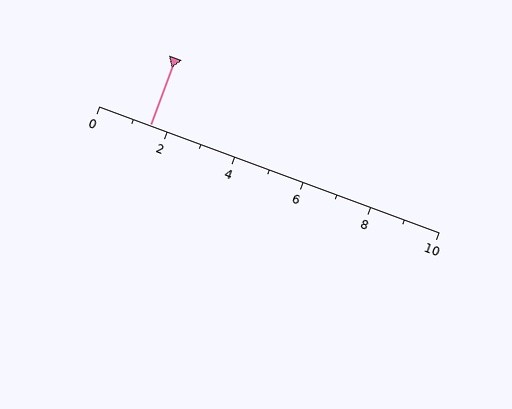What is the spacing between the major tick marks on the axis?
The major ticks are spaced 2 apart.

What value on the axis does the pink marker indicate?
The marker indicates approximately 1.5.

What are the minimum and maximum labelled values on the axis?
The axis runs from 0 to 10.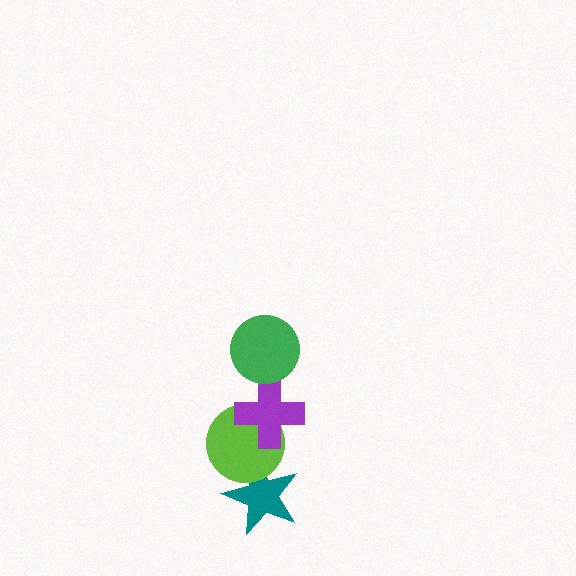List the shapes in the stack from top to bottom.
From top to bottom: the green circle, the purple cross, the lime circle, the teal star.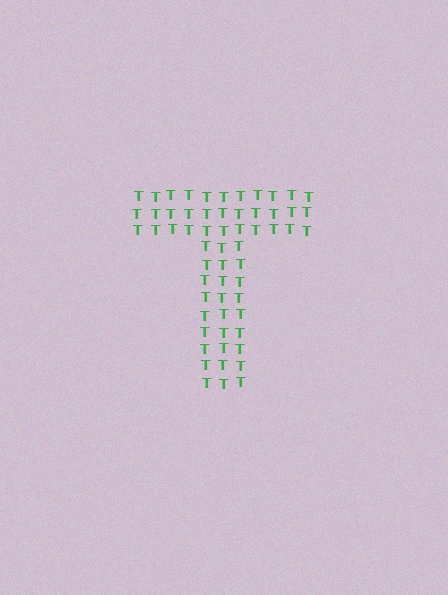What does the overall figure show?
The overall figure shows the letter T.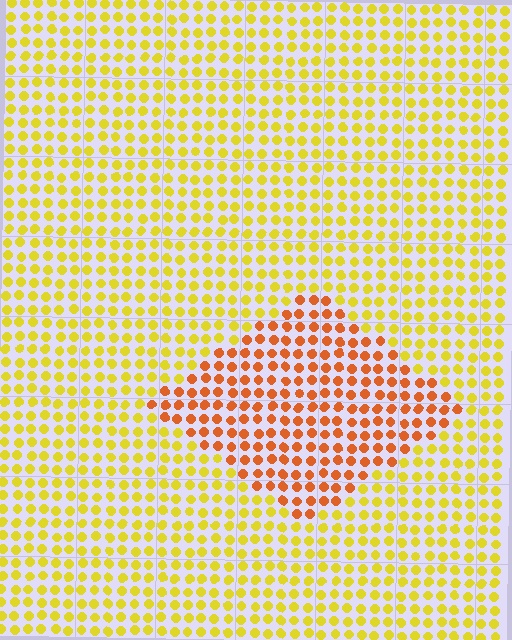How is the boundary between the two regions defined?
The boundary is defined purely by a slight shift in hue (about 38 degrees). Spacing, size, and orientation are identical on both sides.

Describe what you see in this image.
The image is filled with small yellow elements in a uniform arrangement. A diamond-shaped region is visible where the elements are tinted to a slightly different hue, forming a subtle color boundary.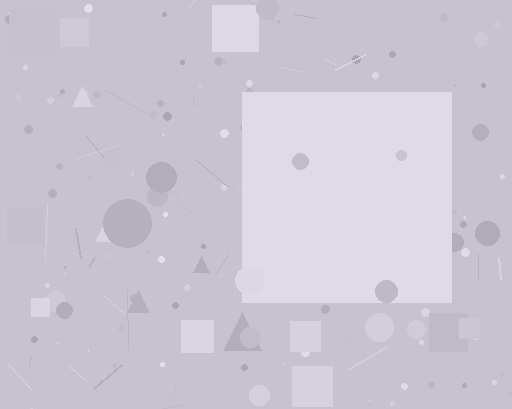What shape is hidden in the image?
A square is hidden in the image.